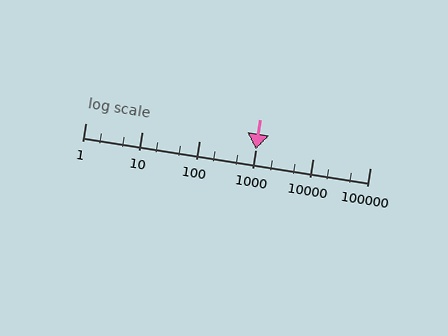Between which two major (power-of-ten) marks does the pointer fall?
The pointer is between 1000 and 10000.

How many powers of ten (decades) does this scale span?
The scale spans 5 decades, from 1 to 100000.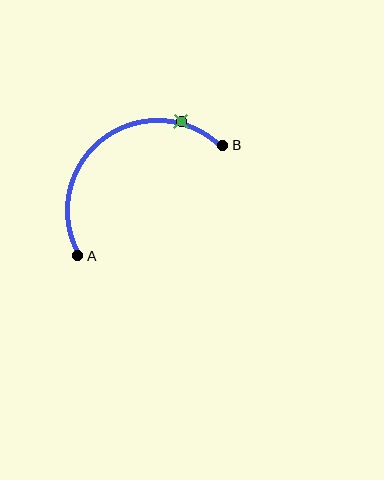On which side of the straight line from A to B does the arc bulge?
The arc bulges above and to the left of the straight line connecting A and B.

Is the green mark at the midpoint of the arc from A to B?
No. The green mark lies on the arc but is closer to endpoint B. The arc midpoint would be at the point on the curve equidistant along the arc from both A and B.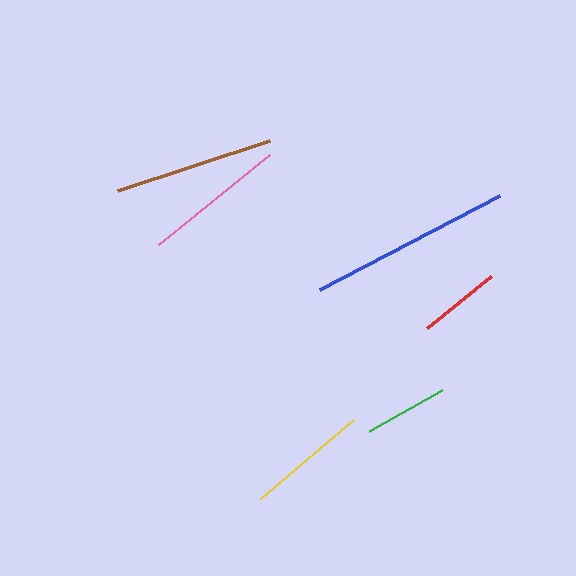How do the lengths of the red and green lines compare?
The red and green lines are approximately the same length.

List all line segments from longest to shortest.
From longest to shortest: blue, brown, pink, yellow, red, green.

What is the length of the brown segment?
The brown segment is approximately 160 pixels long.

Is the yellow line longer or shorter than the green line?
The yellow line is longer than the green line.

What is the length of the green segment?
The green segment is approximately 83 pixels long.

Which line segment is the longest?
The blue line is the longest at approximately 204 pixels.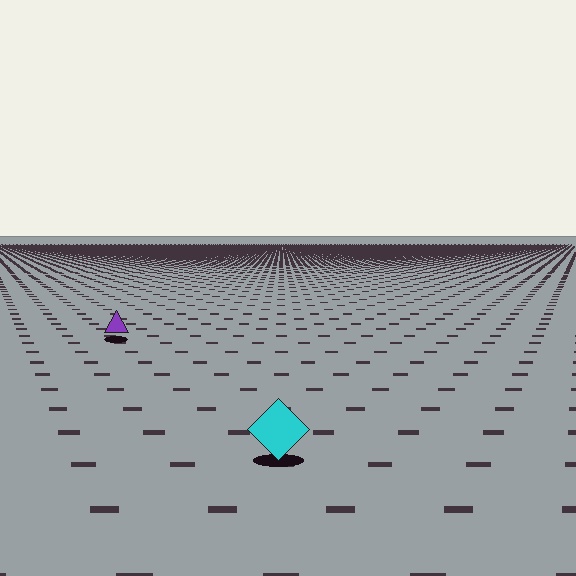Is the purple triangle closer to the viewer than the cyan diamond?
No. The cyan diamond is closer — you can tell from the texture gradient: the ground texture is coarser near it.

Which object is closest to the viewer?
The cyan diamond is closest. The texture marks near it are larger and more spread out.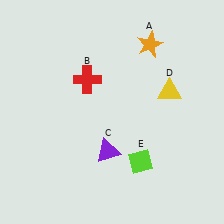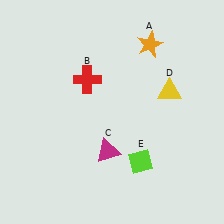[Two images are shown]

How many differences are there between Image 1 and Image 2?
There is 1 difference between the two images.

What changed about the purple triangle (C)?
In Image 1, C is purple. In Image 2, it changed to magenta.